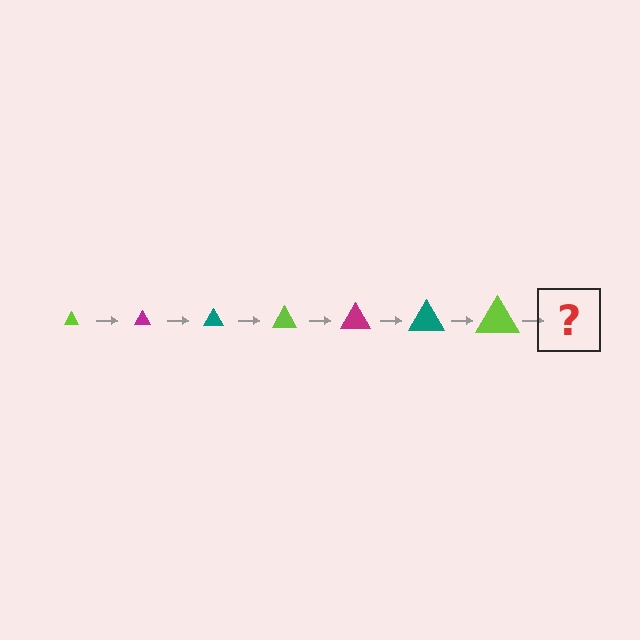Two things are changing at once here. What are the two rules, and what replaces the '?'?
The two rules are that the triangle grows larger each step and the color cycles through lime, magenta, and teal. The '?' should be a magenta triangle, larger than the previous one.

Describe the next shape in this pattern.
It should be a magenta triangle, larger than the previous one.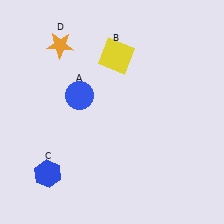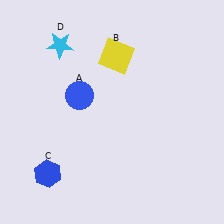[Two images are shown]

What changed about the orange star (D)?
In Image 1, D is orange. In Image 2, it changed to cyan.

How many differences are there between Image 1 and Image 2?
There is 1 difference between the two images.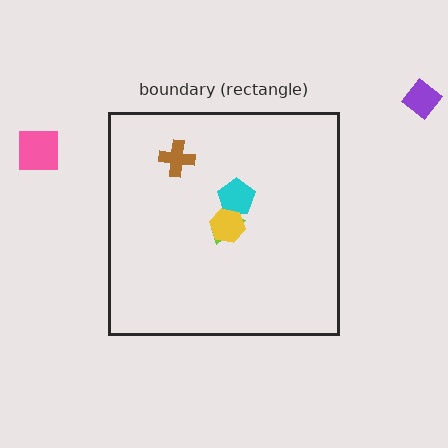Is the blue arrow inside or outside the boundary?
Inside.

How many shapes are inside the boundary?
5 inside, 2 outside.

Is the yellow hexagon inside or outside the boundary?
Inside.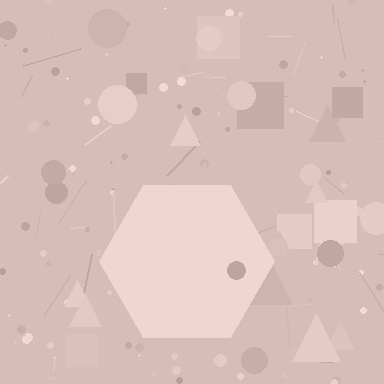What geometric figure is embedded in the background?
A hexagon is embedded in the background.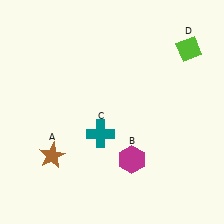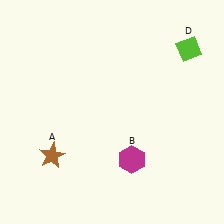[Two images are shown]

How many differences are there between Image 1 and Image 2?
There is 1 difference between the two images.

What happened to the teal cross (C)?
The teal cross (C) was removed in Image 2. It was in the bottom-left area of Image 1.